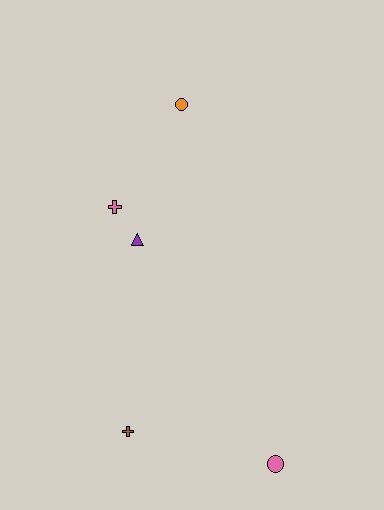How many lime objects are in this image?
There are no lime objects.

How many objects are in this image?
There are 5 objects.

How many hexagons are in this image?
There are no hexagons.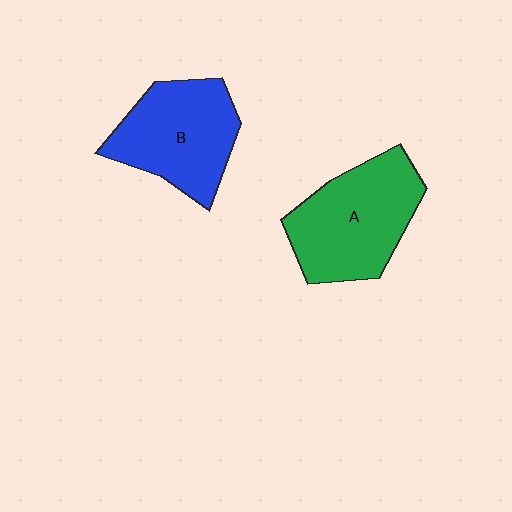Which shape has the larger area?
Shape A (green).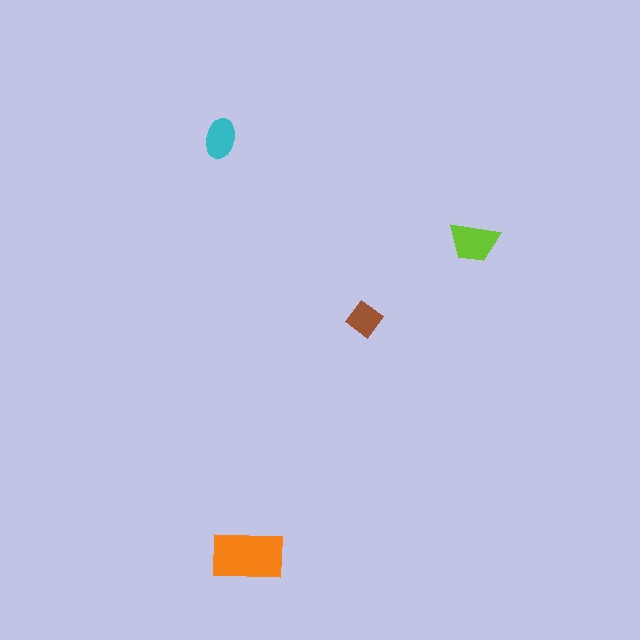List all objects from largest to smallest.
The orange rectangle, the lime trapezoid, the cyan ellipse, the brown diamond.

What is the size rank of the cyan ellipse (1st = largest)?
3rd.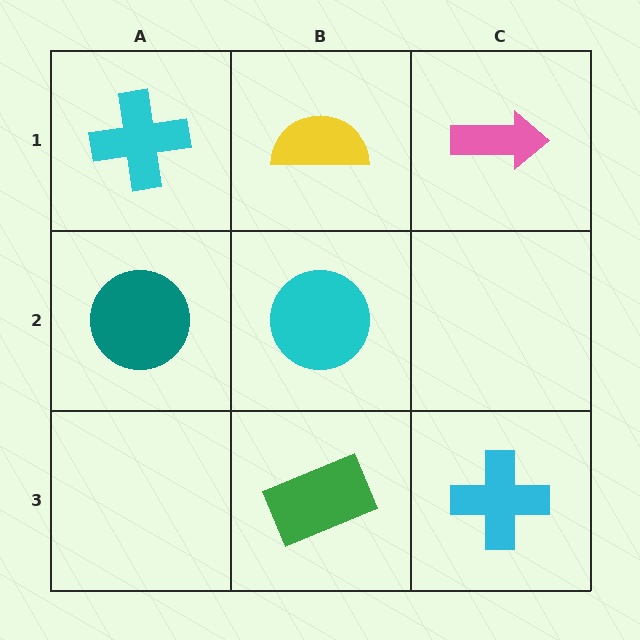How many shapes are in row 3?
2 shapes.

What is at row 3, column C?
A cyan cross.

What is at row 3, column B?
A green rectangle.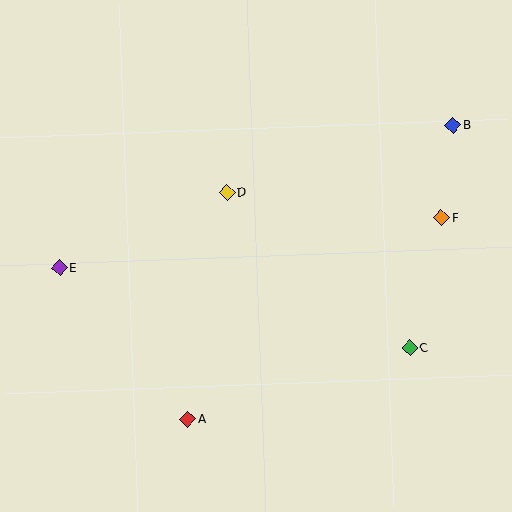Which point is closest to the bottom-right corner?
Point C is closest to the bottom-right corner.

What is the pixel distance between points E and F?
The distance between E and F is 385 pixels.